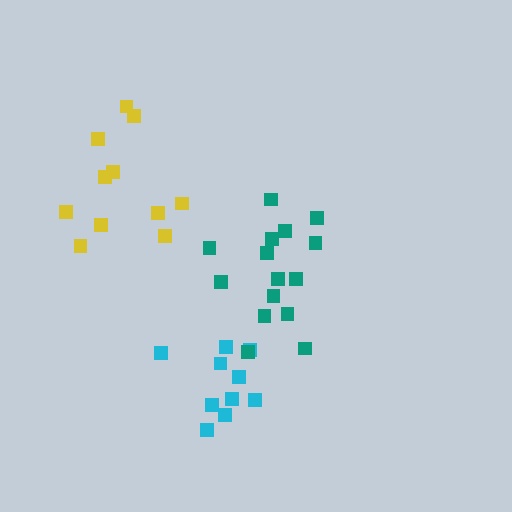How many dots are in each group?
Group 1: 11 dots, Group 2: 15 dots, Group 3: 11 dots (37 total).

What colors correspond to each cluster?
The clusters are colored: cyan, teal, yellow.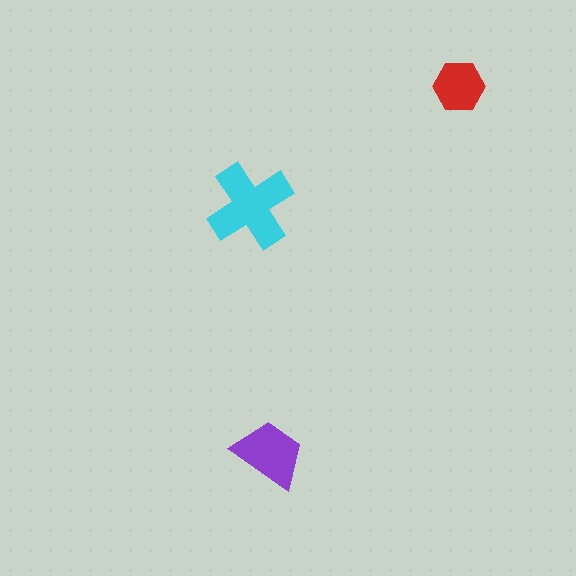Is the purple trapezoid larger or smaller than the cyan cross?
Smaller.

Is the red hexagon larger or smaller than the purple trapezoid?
Smaller.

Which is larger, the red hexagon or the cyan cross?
The cyan cross.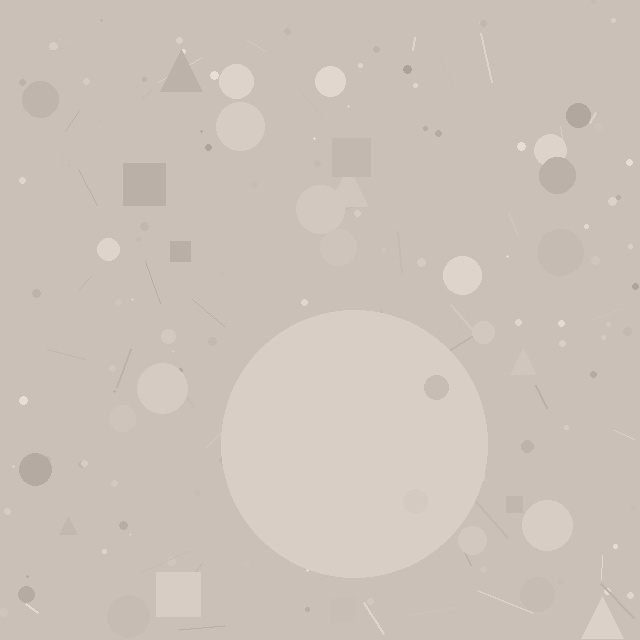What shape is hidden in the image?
A circle is hidden in the image.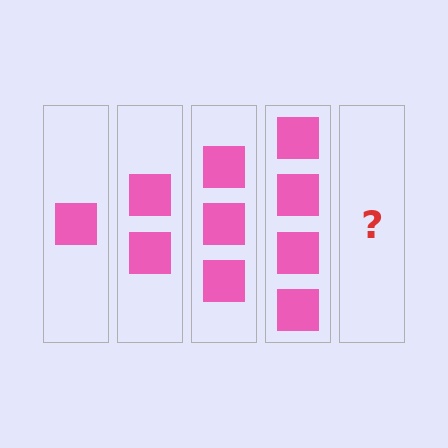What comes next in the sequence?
The next element should be 5 squares.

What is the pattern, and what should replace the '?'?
The pattern is that each step adds one more square. The '?' should be 5 squares.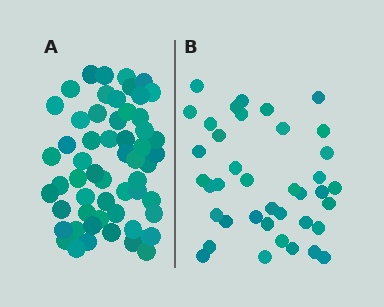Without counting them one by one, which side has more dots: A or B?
Region A (the left region) has more dots.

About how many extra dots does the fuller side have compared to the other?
Region A has approximately 20 more dots than region B.